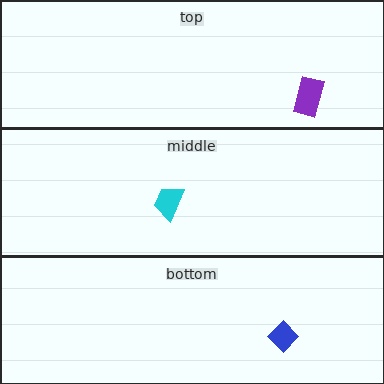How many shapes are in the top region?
1.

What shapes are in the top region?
The purple rectangle.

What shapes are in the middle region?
The cyan trapezoid.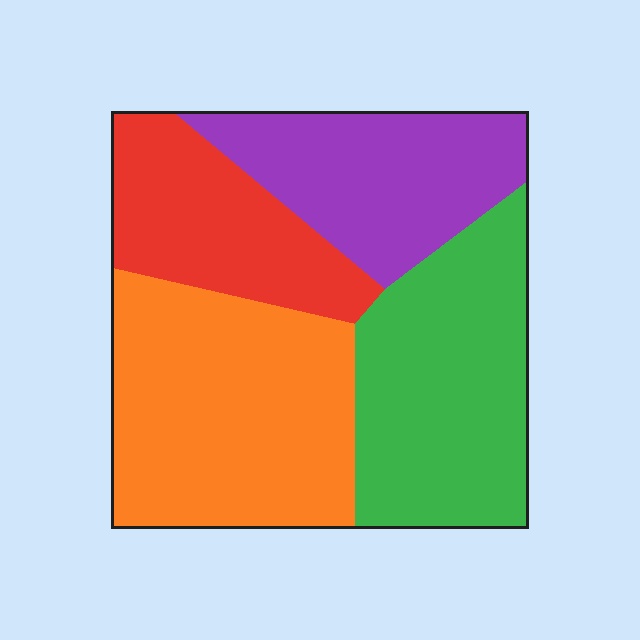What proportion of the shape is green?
Green takes up about one quarter (1/4) of the shape.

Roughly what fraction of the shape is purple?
Purple takes up about one fifth (1/5) of the shape.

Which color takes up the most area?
Orange, at roughly 35%.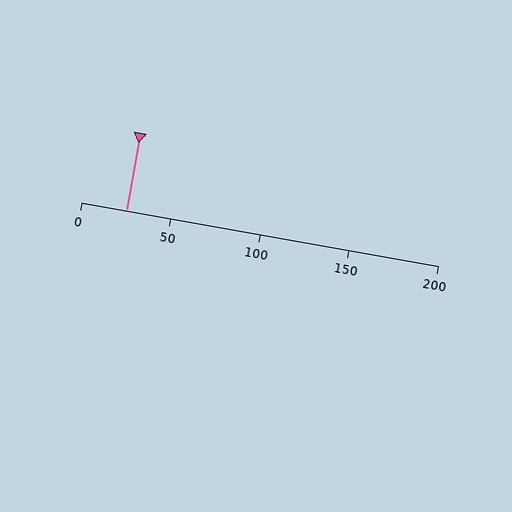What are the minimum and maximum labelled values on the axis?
The axis runs from 0 to 200.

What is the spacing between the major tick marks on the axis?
The major ticks are spaced 50 apart.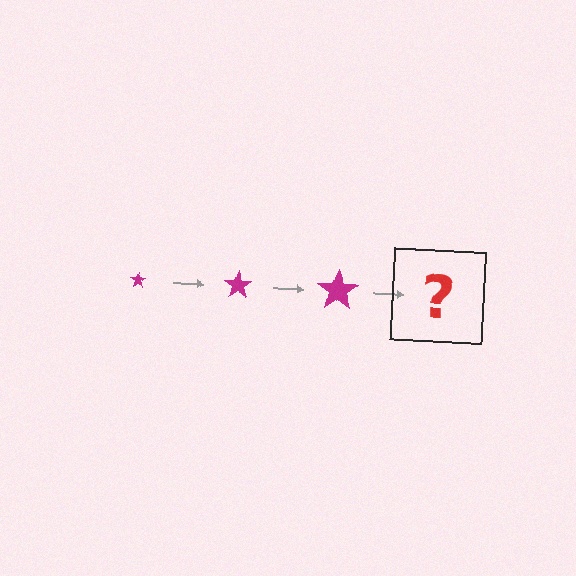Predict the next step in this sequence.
The next step is a magenta star, larger than the previous one.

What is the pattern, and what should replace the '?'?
The pattern is that the star gets progressively larger each step. The '?' should be a magenta star, larger than the previous one.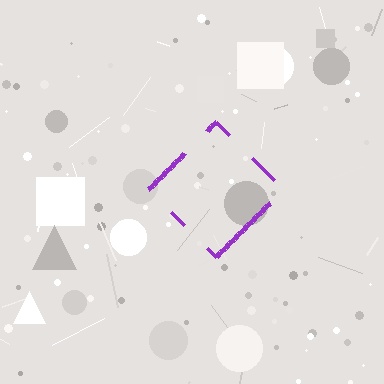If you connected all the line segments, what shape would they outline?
They would outline a diamond.